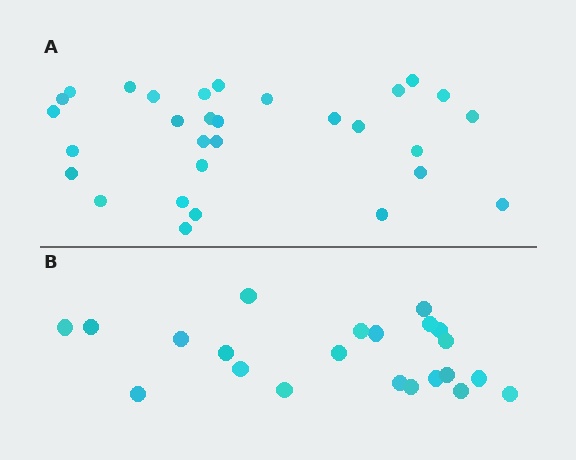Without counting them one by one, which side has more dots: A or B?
Region A (the top region) has more dots.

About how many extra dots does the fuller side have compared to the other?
Region A has roughly 8 or so more dots than region B.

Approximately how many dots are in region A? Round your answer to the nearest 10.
About 30 dots.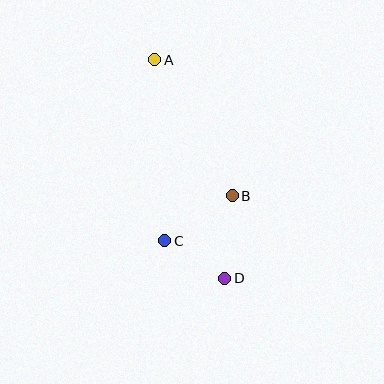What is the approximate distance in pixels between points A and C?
The distance between A and C is approximately 182 pixels.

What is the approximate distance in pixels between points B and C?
The distance between B and C is approximately 81 pixels.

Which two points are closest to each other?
Points C and D are closest to each other.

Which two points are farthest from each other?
Points A and D are farthest from each other.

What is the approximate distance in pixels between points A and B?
The distance between A and B is approximately 157 pixels.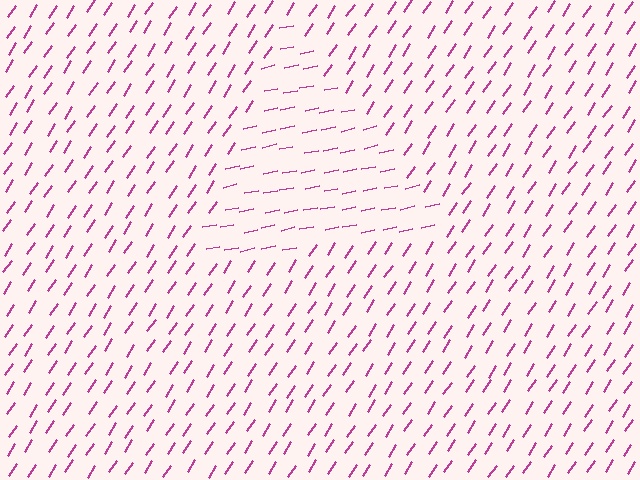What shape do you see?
I see a triangle.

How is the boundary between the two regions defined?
The boundary is defined purely by a change in line orientation (approximately 45 degrees difference). All lines are the same color and thickness.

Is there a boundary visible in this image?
Yes, there is a texture boundary formed by a change in line orientation.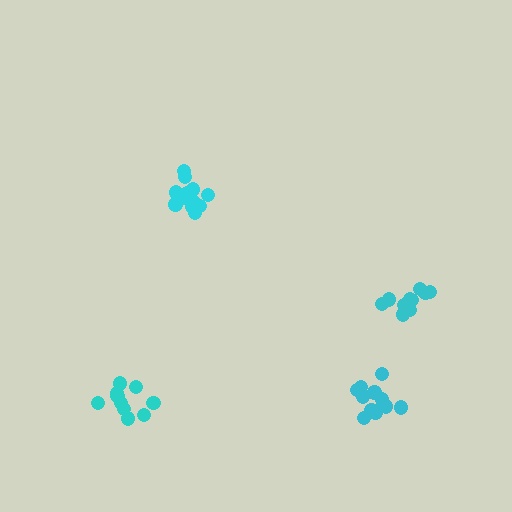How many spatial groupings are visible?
There are 4 spatial groupings.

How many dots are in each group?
Group 1: 14 dots, Group 2: 10 dots, Group 3: 15 dots, Group 4: 10 dots (49 total).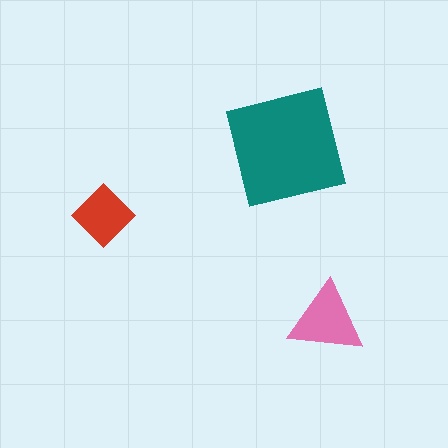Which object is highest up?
The teal square is topmost.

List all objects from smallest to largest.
The red diamond, the pink triangle, the teal square.